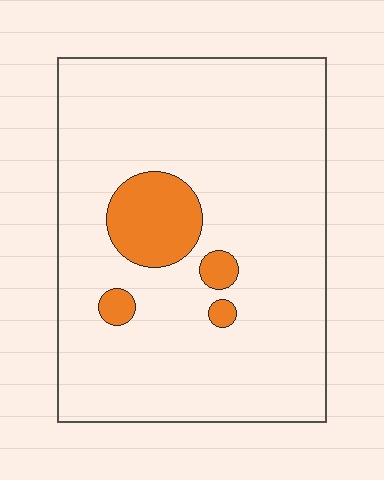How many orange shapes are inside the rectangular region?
4.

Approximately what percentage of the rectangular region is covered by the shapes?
Approximately 10%.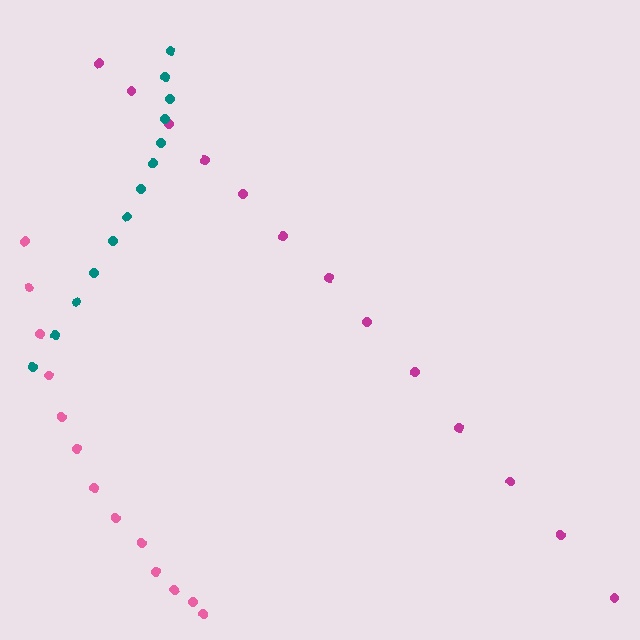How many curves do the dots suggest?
There are 3 distinct paths.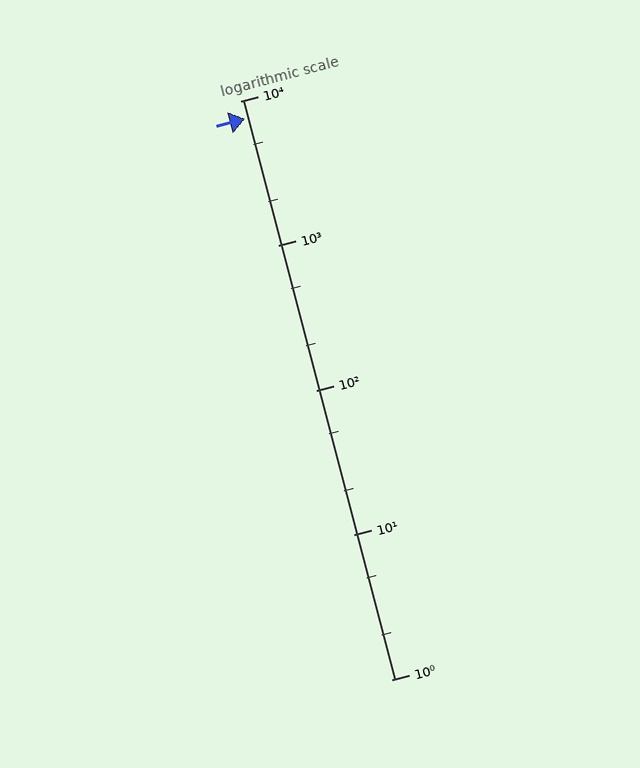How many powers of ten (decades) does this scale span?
The scale spans 4 decades, from 1 to 10000.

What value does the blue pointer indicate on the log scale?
The pointer indicates approximately 7500.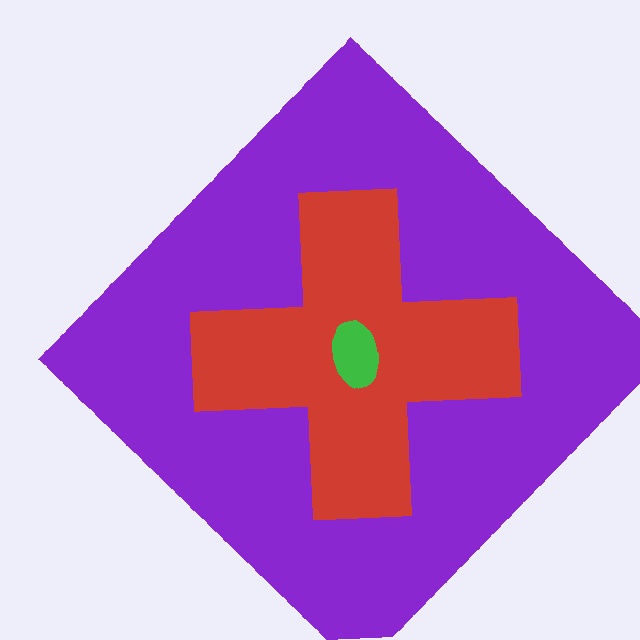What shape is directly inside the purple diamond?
The red cross.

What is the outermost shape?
The purple diamond.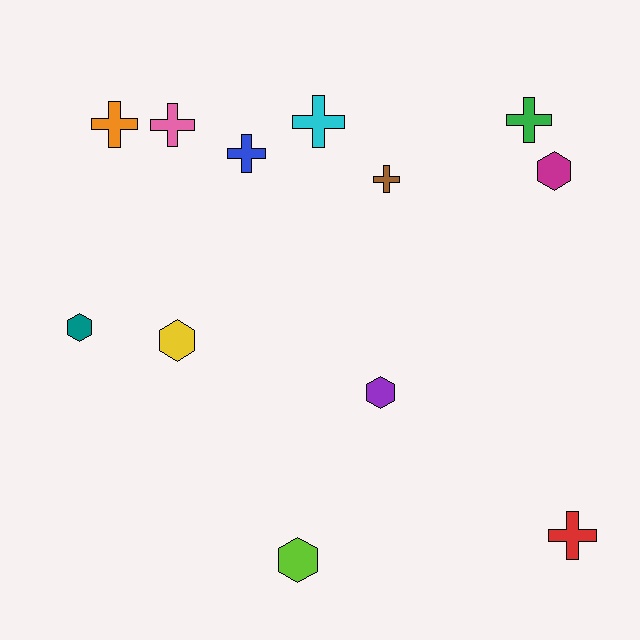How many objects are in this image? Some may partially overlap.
There are 12 objects.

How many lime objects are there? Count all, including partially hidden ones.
There is 1 lime object.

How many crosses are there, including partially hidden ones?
There are 7 crosses.